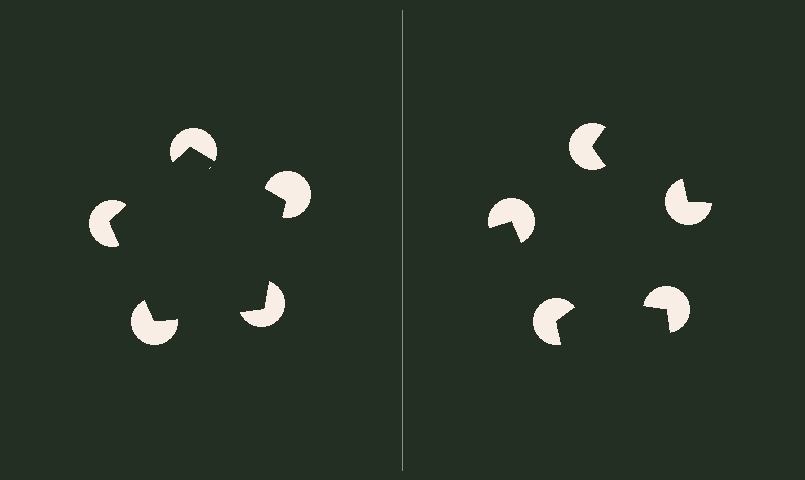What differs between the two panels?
The pac-man discs are positioned identically on both sides; only the wedge orientations differ. On the left they align to a pentagon; on the right they are misaligned.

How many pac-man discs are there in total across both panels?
10 — 5 on each side.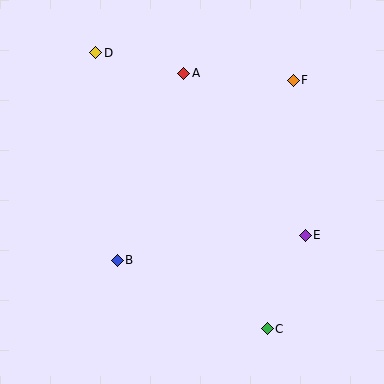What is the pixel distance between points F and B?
The distance between F and B is 252 pixels.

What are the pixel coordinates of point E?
Point E is at (305, 235).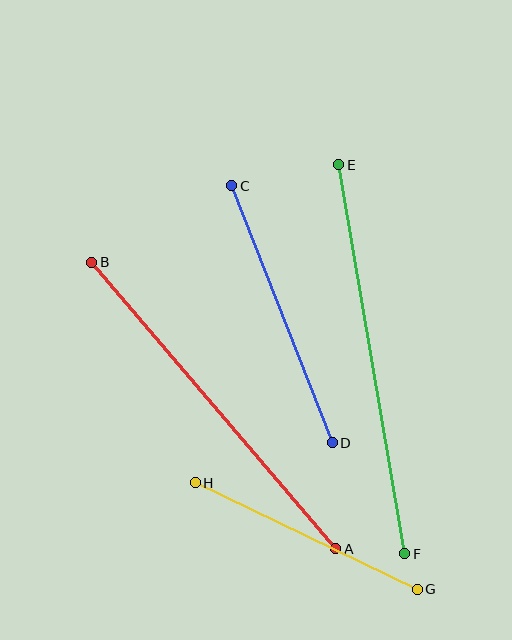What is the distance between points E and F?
The distance is approximately 394 pixels.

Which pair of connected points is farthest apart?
Points E and F are farthest apart.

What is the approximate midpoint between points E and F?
The midpoint is at approximately (372, 359) pixels.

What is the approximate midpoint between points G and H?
The midpoint is at approximately (306, 536) pixels.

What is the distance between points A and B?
The distance is approximately 376 pixels.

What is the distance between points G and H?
The distance is approximately 246 pixels.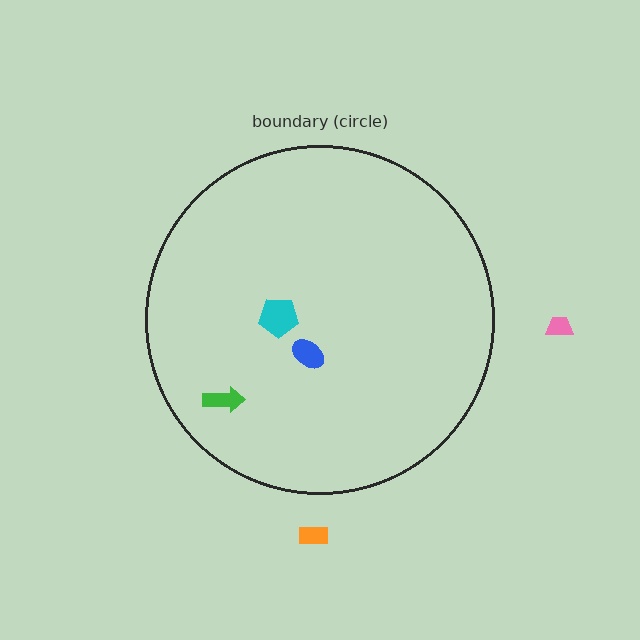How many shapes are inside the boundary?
3 inside, 2 outside.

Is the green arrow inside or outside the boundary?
Inside.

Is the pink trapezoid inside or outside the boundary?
Outside.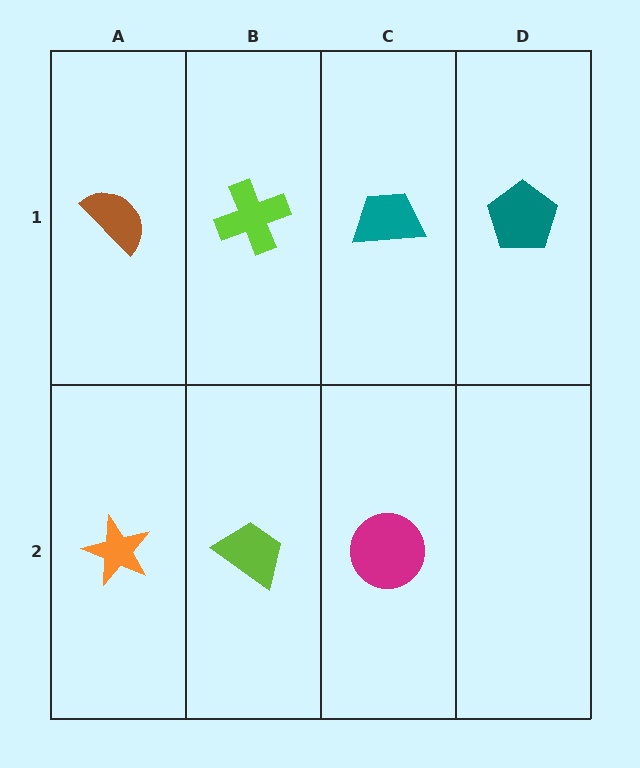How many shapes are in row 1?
4 shapes.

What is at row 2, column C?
A magenta circle.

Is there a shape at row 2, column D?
No, that cell is empty.